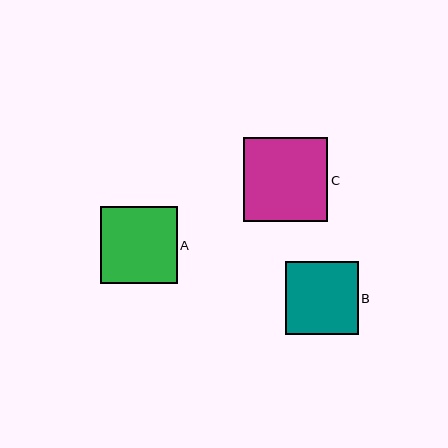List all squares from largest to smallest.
From largest to smallest: C, A, B.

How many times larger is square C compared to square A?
Square C is approximately 1.1 times the size of square A.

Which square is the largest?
Square C is the largest with a size of approximately 84 pixels.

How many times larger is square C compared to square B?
Square C is approximately 1.2 times the size of square B.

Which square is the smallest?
Square B is the smallest with a size of approximately 73 pixels.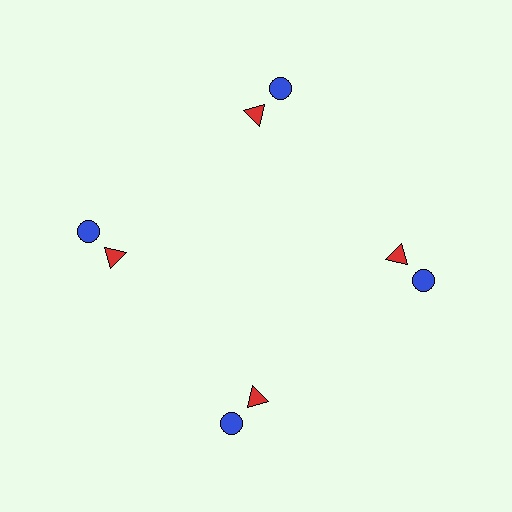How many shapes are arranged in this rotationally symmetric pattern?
There are 8 shapes, arranged in 4 groups of 2.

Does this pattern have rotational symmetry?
Yes, this pattern has 4-fold rotational symmetry. It looks the same after rotating 90 degrees around the center.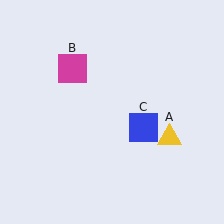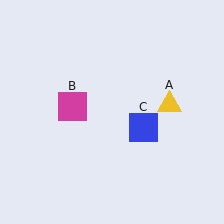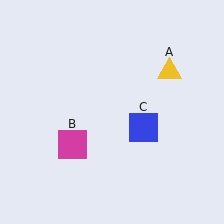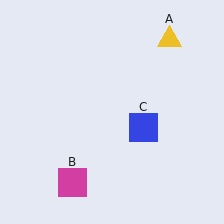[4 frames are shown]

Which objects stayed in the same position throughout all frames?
Blue square (object C) remained stationary.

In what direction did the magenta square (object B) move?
The magenta square (object B) moved down.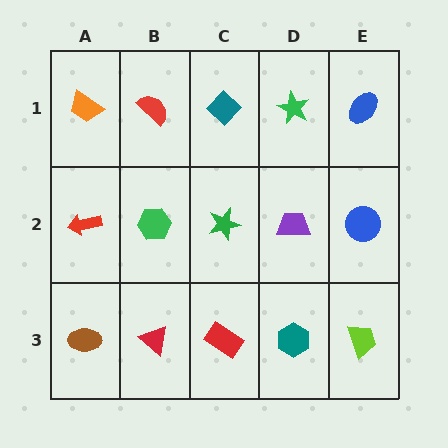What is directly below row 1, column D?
A purple trapezoid.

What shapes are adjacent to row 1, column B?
A green hexagon (row 2, column B), an orange trapezoid (row 1, column A), a teal diamond (row 1, column C).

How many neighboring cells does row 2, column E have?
3.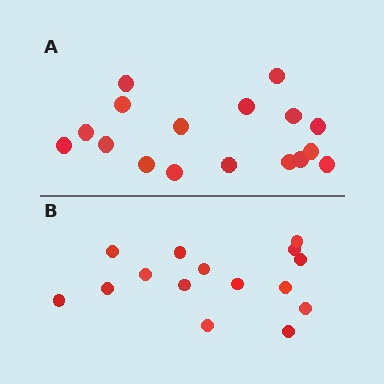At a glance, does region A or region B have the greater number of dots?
Region A (the top region) has more dots.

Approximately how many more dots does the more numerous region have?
Region A has just a few more — roughly 2 or 3 more dots than region B.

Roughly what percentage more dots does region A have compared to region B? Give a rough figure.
About 15% more.